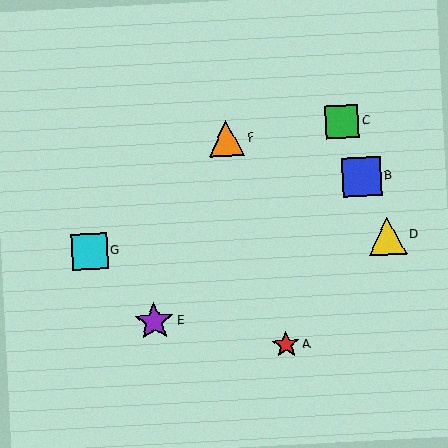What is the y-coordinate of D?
Object D is at y≈236.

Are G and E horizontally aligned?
No, G is at y≈252 and E is at y≈322.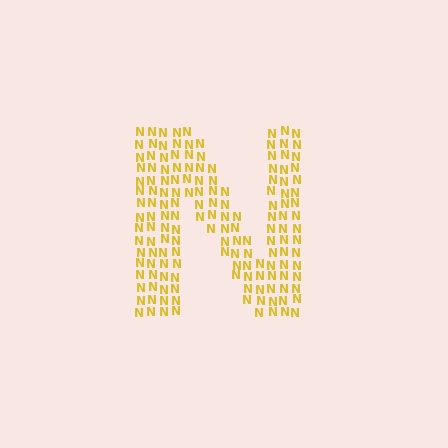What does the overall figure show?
The overall figure shows the letter N.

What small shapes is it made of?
It is made of small letter N's.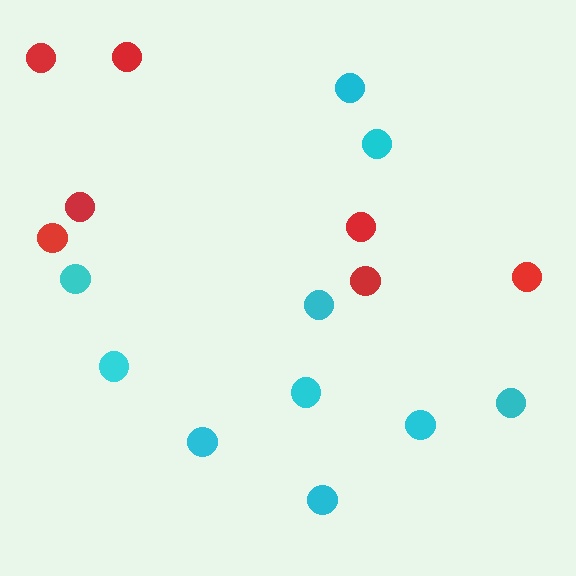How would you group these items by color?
There are 2 groups: one group of red circles (7) and one group of cyan circles (10).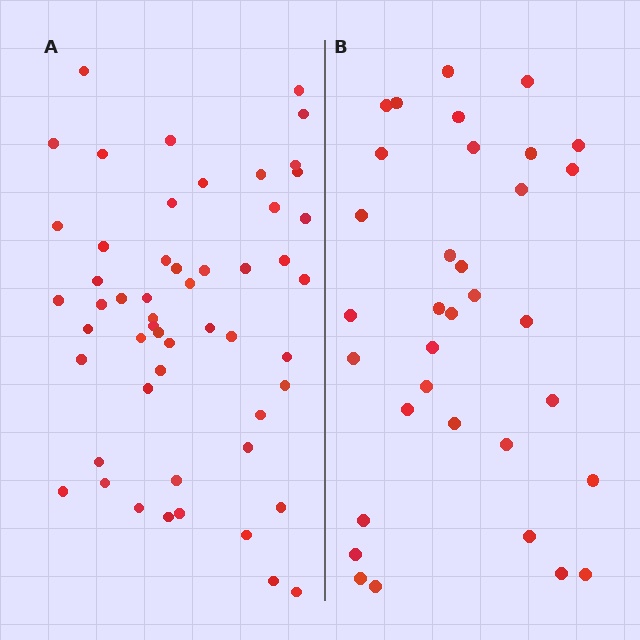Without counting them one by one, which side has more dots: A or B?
Region A (the left region) has more dots.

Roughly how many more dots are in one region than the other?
Region A has approximately 20 more dots than region B.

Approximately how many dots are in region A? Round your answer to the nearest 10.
About 50 dots. (The exact count is 53, which rounds to 50.)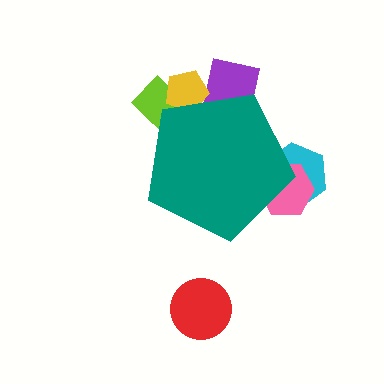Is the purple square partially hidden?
Yes, the purple square is partially hidden behind the teal pentagon.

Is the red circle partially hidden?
No, the red circle is fully visible.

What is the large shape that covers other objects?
A teal pentagon.